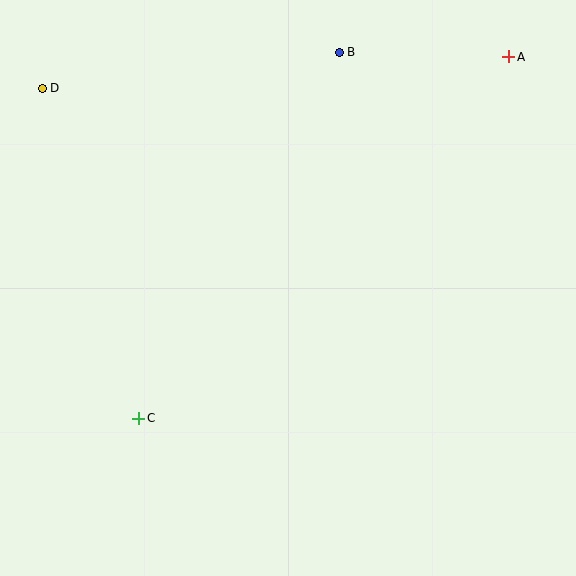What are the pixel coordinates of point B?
Point B is at (339, 52).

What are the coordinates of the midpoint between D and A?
The midpoint between D and A is at (276, 73).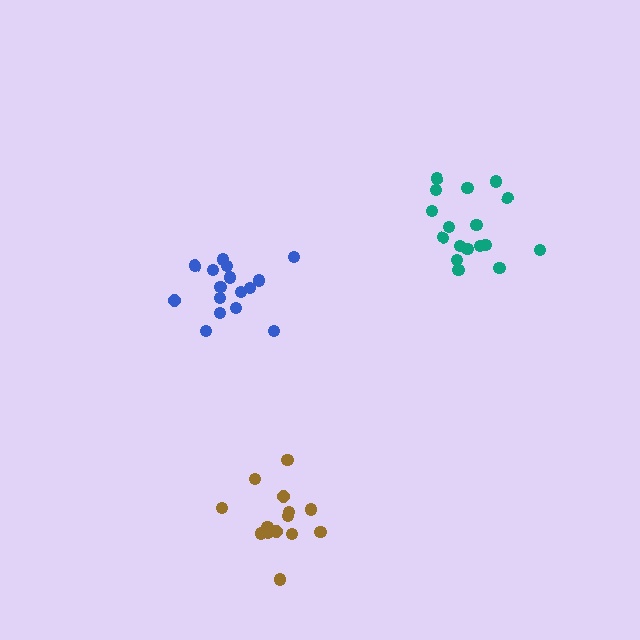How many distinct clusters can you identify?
There are 3 distinct clusters.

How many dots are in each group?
Group 1: 16 dots, Group 2: 14 dots, Group 3: 17 dots (47 total).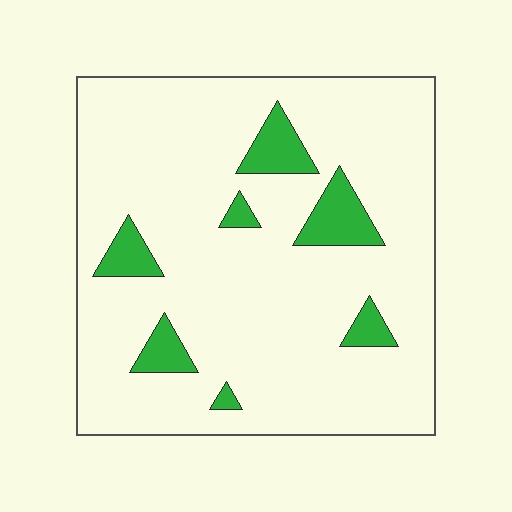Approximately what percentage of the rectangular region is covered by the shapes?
Approximately 10%.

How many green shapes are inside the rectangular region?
7.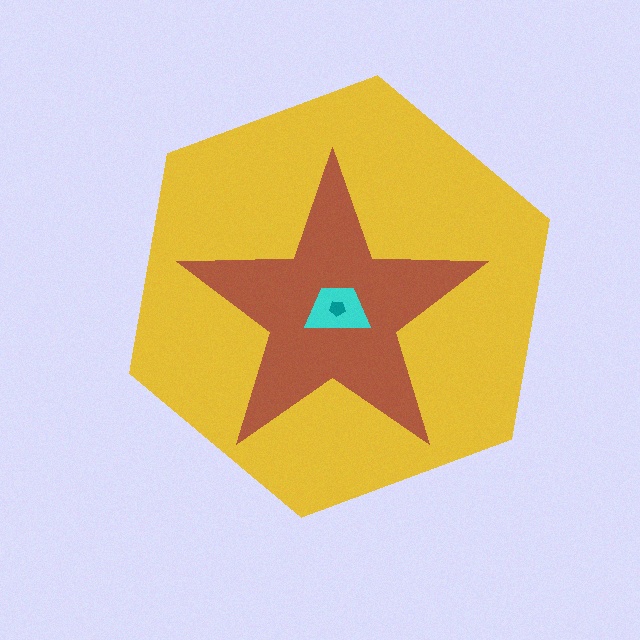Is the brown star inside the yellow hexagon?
Yes.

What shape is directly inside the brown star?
The cyan trapezoid.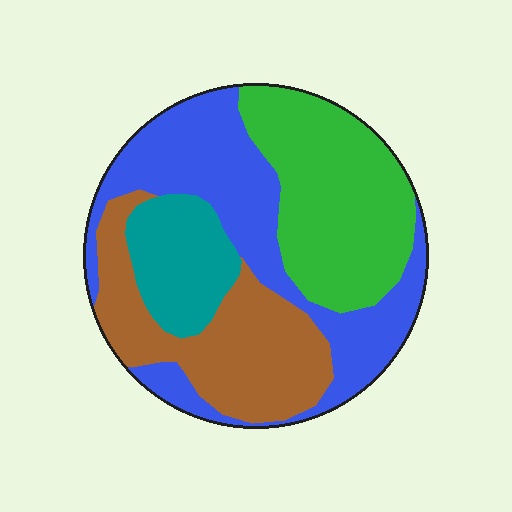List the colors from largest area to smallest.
From largest to smallest: blue, green, brown, teal.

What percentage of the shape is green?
Green covers around 30% of the shape.